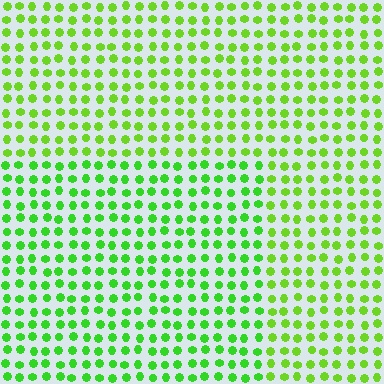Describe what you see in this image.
The image is filled with small lime elements in a uniform arrangement. A rectangle-shaped region is visible where the elements are tinted to a slightly different hue, forming a subtle color boundary.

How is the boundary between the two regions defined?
The boundary is defined purely by a slight shift in hue (about 20 degrees). Spacing, size, and orientation are identical on both sides.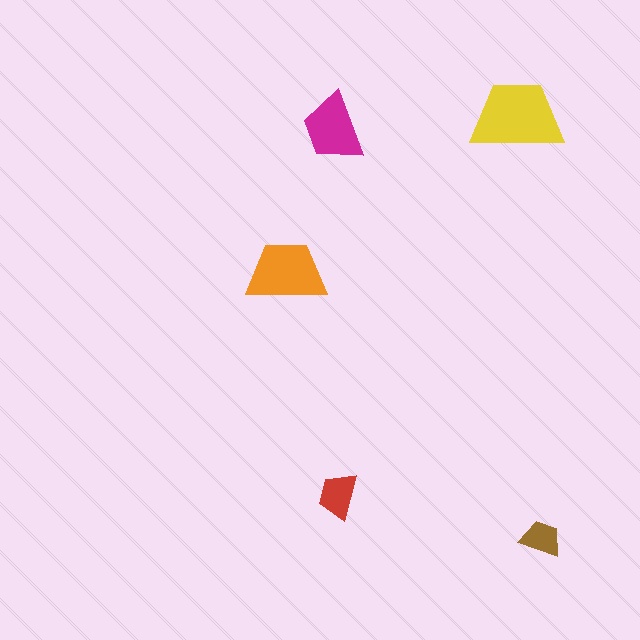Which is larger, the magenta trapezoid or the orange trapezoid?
The orange one.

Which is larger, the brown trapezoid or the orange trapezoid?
The orange one.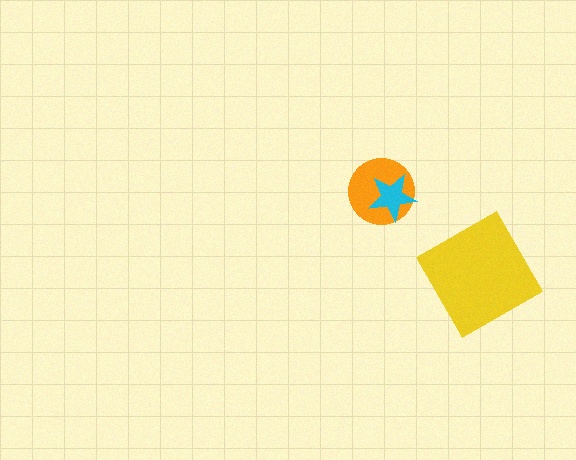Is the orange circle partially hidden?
Yes, it is partially covered by another shape.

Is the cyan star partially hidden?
No, no other shape covers it.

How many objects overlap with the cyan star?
1 object overlaps with the cyan star.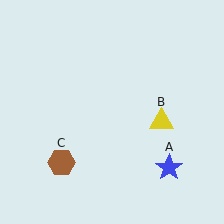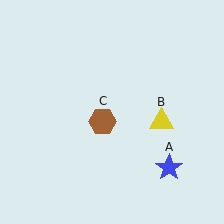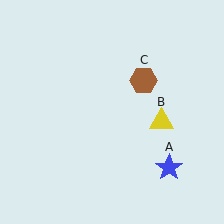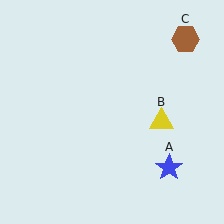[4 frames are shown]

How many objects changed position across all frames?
1 object changed position: brown hexagon (object C).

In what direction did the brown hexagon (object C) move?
The brown hexagon (object C) moved up and to the right.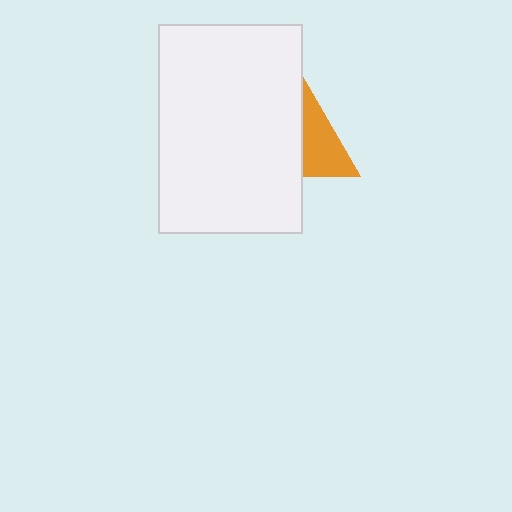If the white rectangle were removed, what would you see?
You would see the complete orange triangle.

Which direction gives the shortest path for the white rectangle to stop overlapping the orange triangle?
Moving left gives the shortest separation.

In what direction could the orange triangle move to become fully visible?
The orange triangle could move right. That would shift it out from behind the white rectangle entirely.